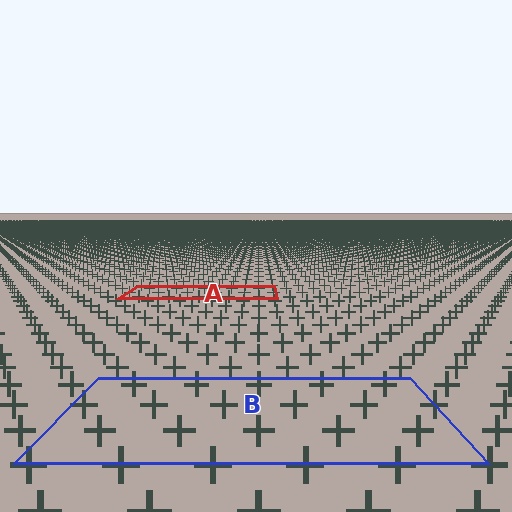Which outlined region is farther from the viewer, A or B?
Region A is farther from the viewer — the texture elements inside it appear smaller and more densely packed.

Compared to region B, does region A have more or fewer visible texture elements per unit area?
Region A has more texture elements per unit area — they are packed more densely because it is farther away.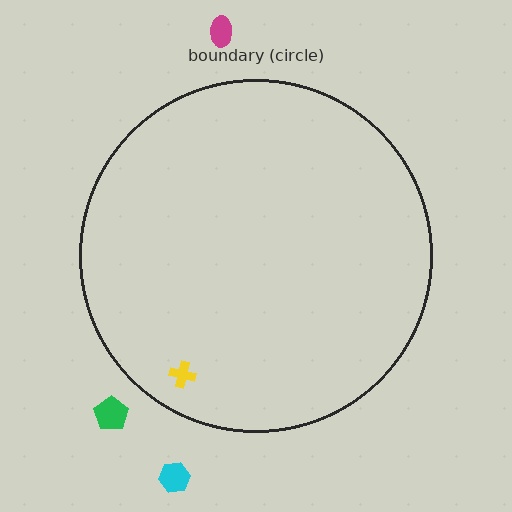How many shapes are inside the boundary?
1 inside, 3 outside.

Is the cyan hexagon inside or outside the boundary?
Outside.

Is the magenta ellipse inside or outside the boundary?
Outside.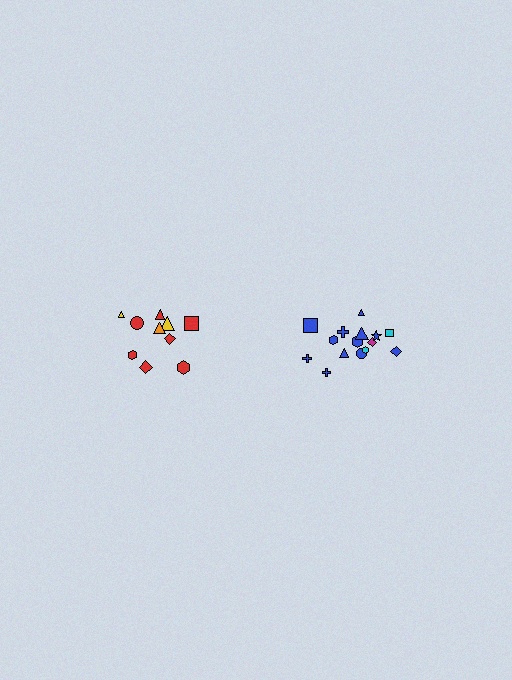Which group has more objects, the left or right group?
The right group.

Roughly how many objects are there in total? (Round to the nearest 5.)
Roughly 25 objects in total.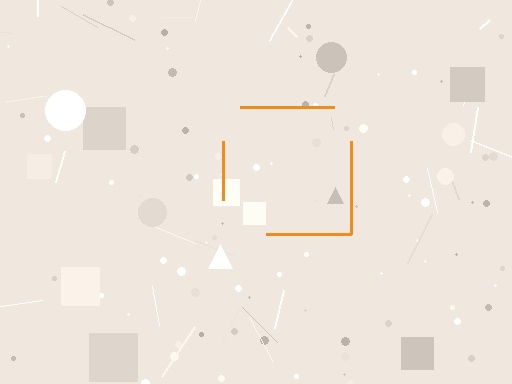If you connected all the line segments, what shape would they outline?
They would outline a square.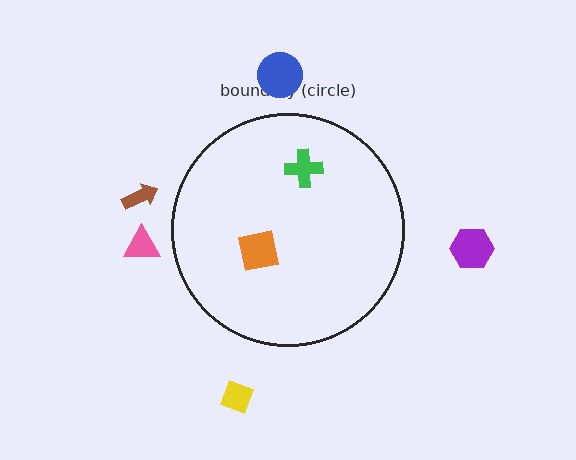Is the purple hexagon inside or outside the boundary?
Outside.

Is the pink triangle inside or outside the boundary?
Outside.